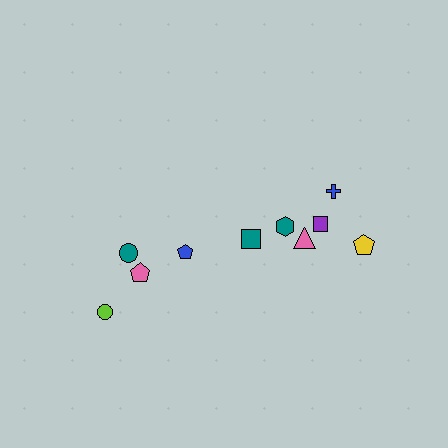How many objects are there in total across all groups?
There are 10 objects.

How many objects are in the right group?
There are 6 objects.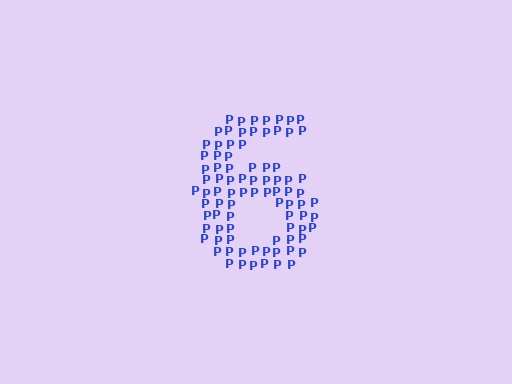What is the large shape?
The large shape is the digit 6.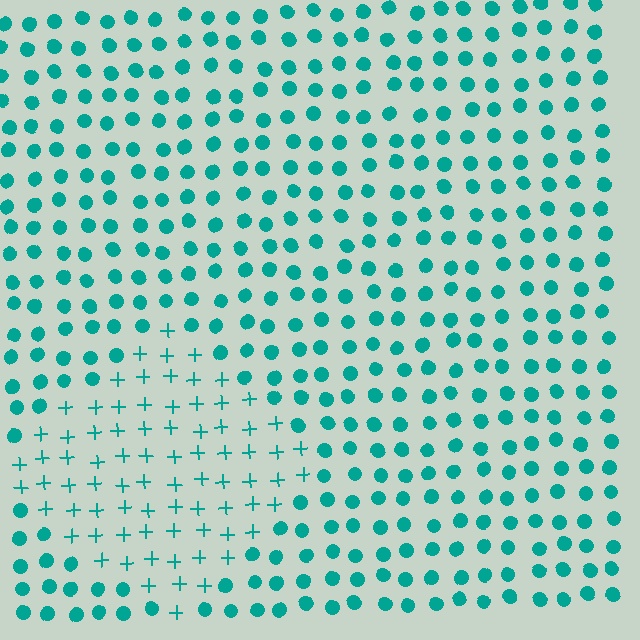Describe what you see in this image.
The image is filled with small teal elements arranged in a uniform grid. A diamond-shaped region contains plus signs, while the surrounding area contains circles. The boundary is defined purely by the change in element shape.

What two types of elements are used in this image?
The image uses plus signs inside the diamond region and circles outside it.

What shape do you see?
I see a diamond.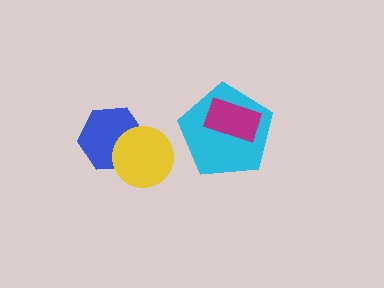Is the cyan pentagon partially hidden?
Yes, it is partially covered by another shape.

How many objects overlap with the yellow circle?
1 object overlaps with the yellow circle.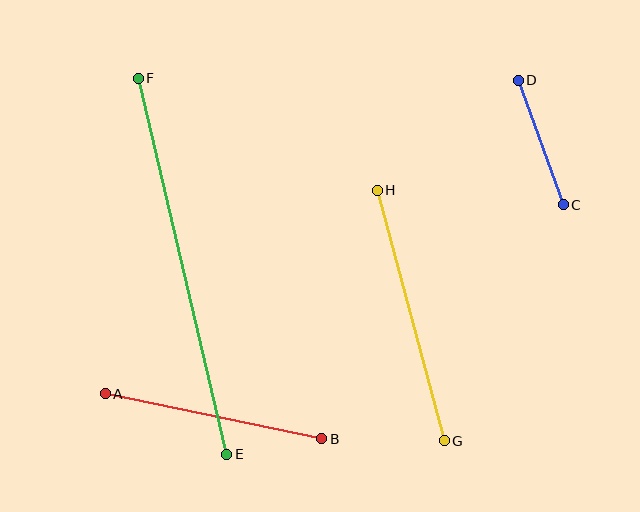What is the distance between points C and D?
The distance is approximately 132 pixels.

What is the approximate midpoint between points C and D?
The midpoint is at approximately (541, 143) pixels.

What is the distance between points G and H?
The distance is approximately 259 pixels.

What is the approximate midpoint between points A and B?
The midpoint is at approximately (213, 416) pixels.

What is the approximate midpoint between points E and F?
The midpoint is at approximately (182, 266) pixels.